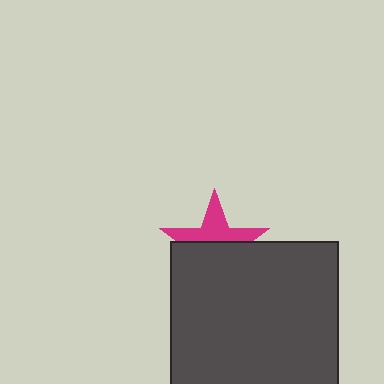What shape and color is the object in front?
The object in front is a dark gray rectangle.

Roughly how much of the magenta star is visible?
About half of it is visible (roughly 46%).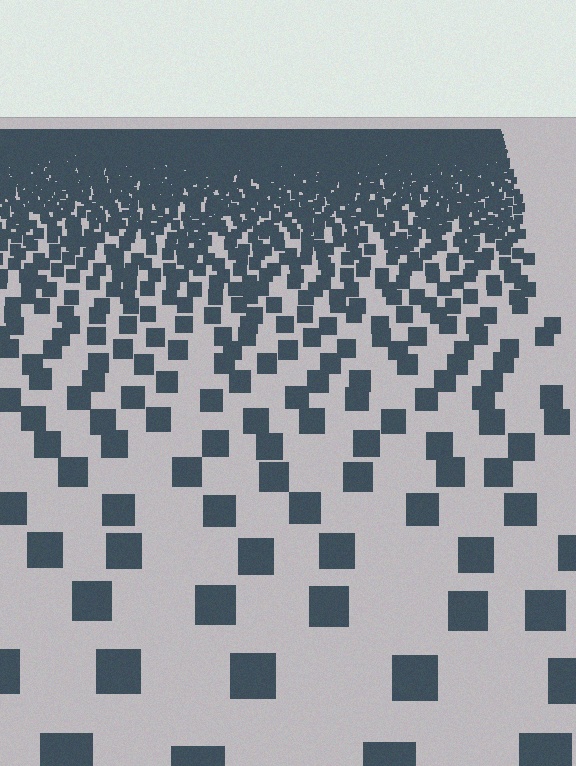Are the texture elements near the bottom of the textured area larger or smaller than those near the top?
Larger. Near the bottom, elements are closer to the viewer and appear at a bigger on-screen size.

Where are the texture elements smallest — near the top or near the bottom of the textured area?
Near the top.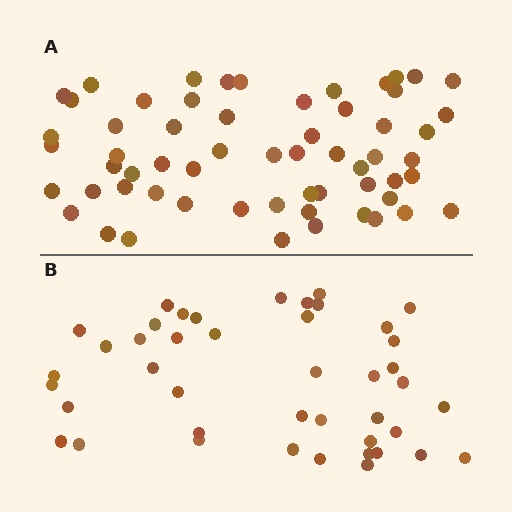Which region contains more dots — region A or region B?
Region A (the top region) has more dots.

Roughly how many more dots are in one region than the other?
Region A has approximately 15 more dots than region B.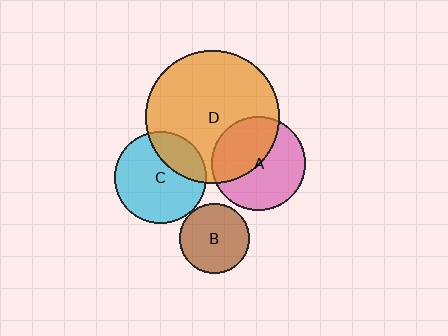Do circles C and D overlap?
Yes.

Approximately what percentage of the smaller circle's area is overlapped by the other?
Approximately 25%.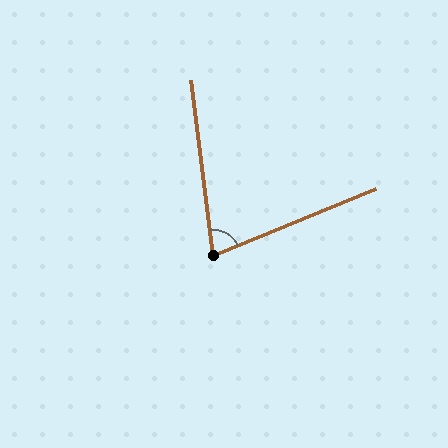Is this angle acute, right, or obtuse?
It is acute.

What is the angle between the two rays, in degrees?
Approximately 75 degrees.